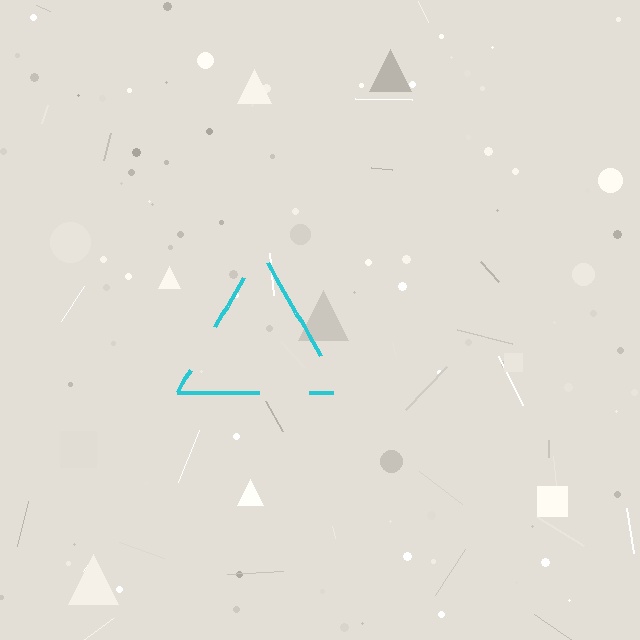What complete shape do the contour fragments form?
The contour fragments form a triangle.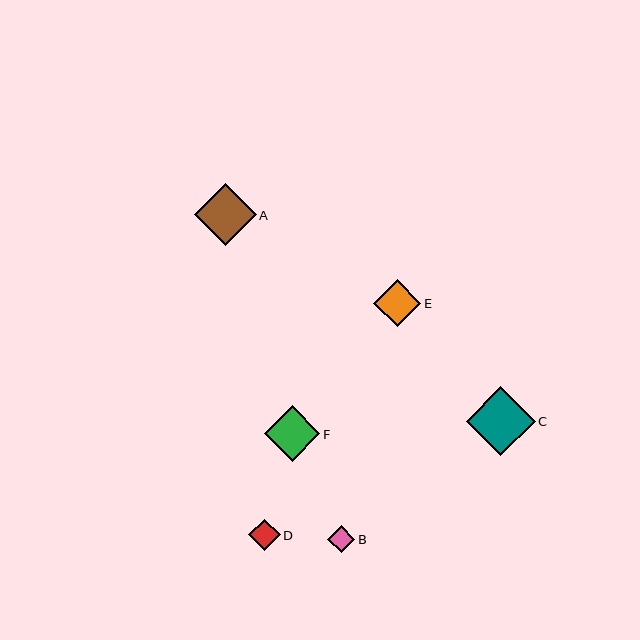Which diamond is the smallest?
Diamond B is the smallest with a size of approximately 27 pixels.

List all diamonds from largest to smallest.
From largest to smallest: C, A, F, E, D, B.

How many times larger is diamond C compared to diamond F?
Diamond C is approximately 1.2 times the size of diamond F.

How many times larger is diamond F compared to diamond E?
Diamond F is approximately 1.2 times the size of diamond E.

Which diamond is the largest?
Diamond C is the largest with a size of approximately 69 pixels.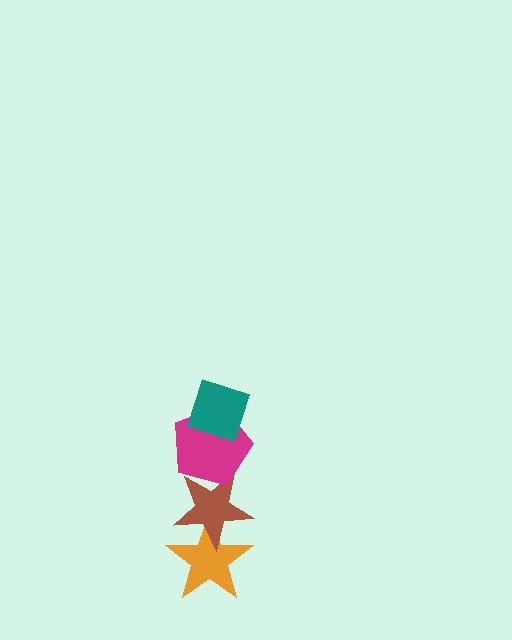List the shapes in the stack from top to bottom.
From top to bottom: the teal diamond, the magenta pentagon, the brown star, the orange star.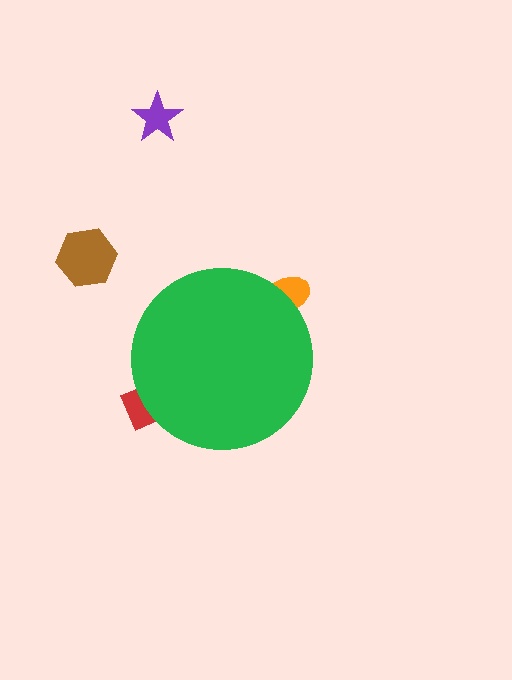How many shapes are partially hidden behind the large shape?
2 shapes are partially hidden.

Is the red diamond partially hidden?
Yes, the red diamond is partially hidden behind the green circle.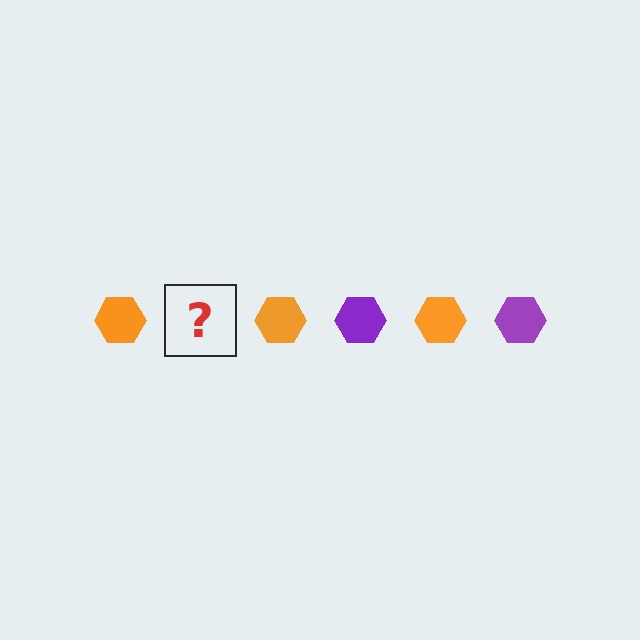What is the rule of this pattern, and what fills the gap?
The rule is that the pattern cycles through orange, purple hexagons. The gap should be filled with a purple hexagon.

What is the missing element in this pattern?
The missing element is a purple hexagon.